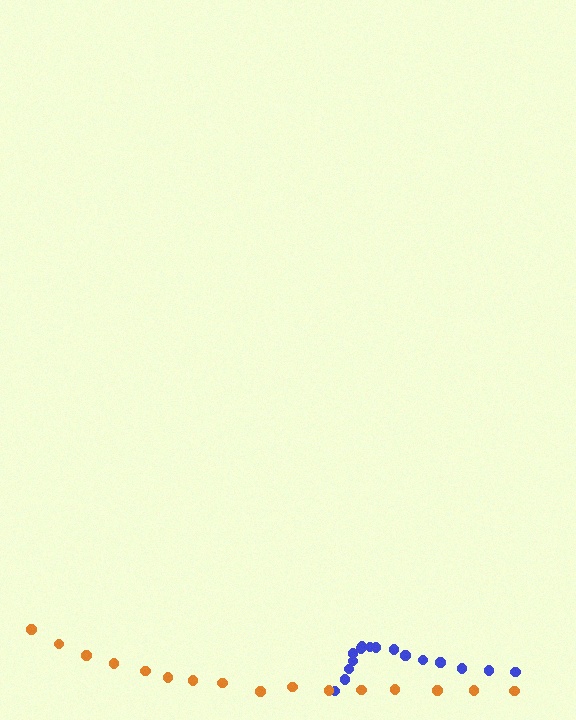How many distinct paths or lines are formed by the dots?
There are 2 distinct paths.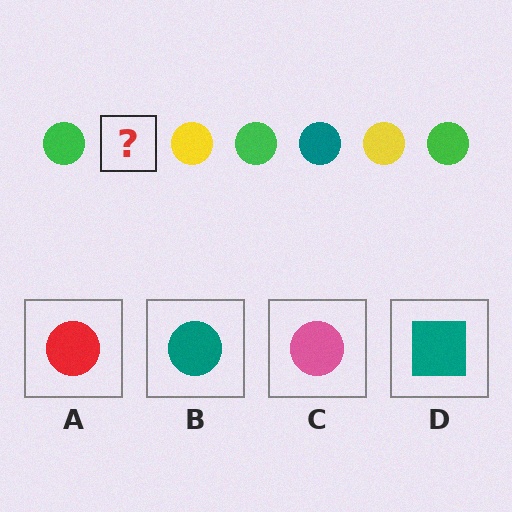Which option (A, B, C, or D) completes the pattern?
B.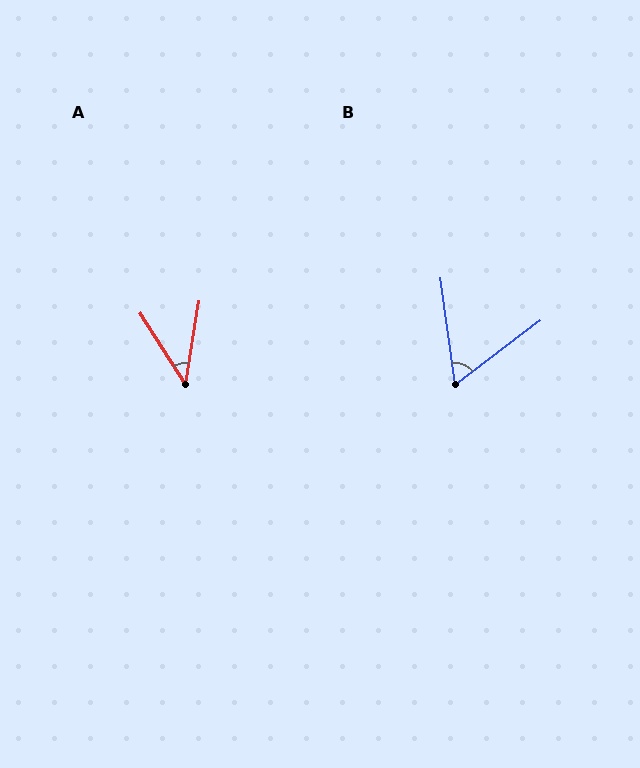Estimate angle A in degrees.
Approximately 42 degrees.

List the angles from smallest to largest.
A (42°), B (61°).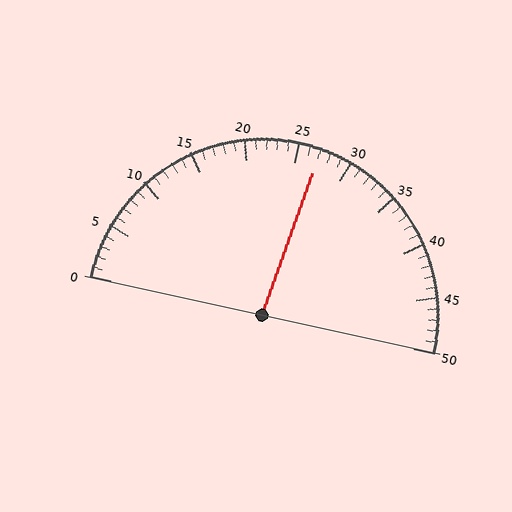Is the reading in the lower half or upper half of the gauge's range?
The reading is in the upper half of the range (0 to 50).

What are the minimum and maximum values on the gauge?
The gauge ranges from 0 to 50.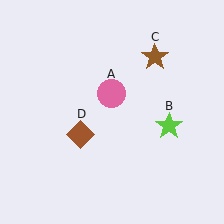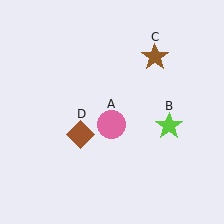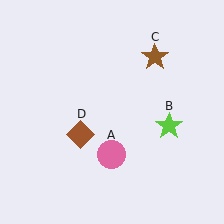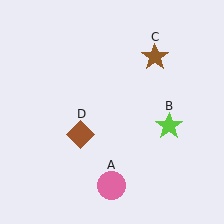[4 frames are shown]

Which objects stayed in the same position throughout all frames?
Lime star (object B) and brown star (object C) and brown diamond (object D) remained stationary.